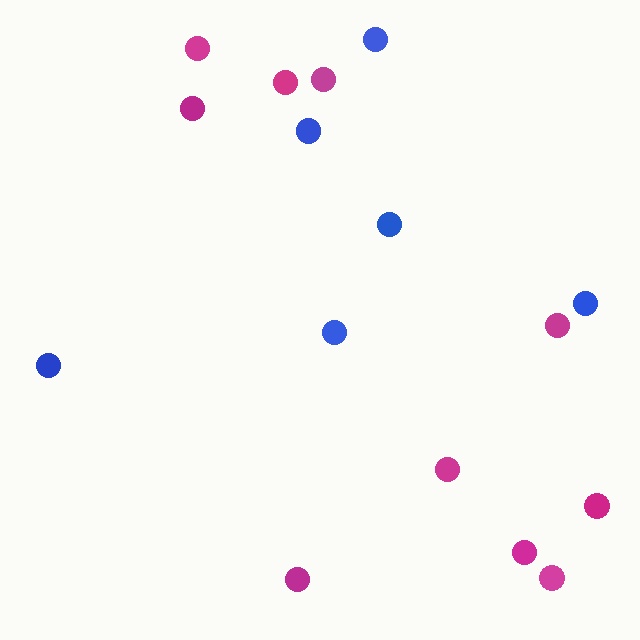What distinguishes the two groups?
There are 2 groups: one group of blue circles (6) and one group of magenta circles (10).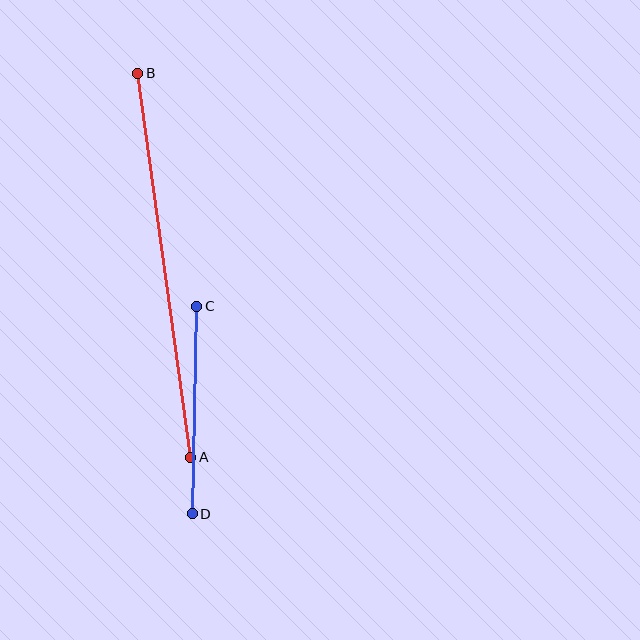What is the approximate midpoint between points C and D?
The midpoint is at approximately (195, 410) pixels.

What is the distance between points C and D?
The distance is approximately 208 pixels.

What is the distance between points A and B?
The distance is approximately 388 pixels.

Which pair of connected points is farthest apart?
Points A and B are farthest apart.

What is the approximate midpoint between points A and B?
The midpoint is at approximately (164, 265) pixels.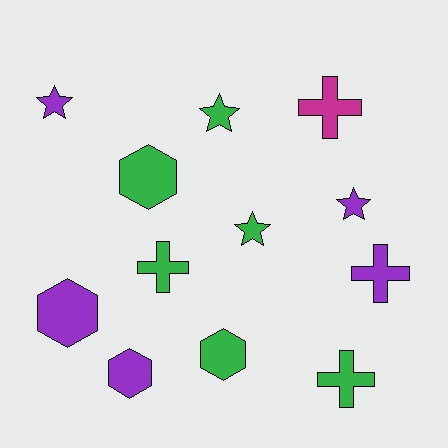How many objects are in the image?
There are 12 objects.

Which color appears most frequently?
Green, with 6 objects.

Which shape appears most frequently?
Star, with 4 objects.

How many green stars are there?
There are 2 green stars.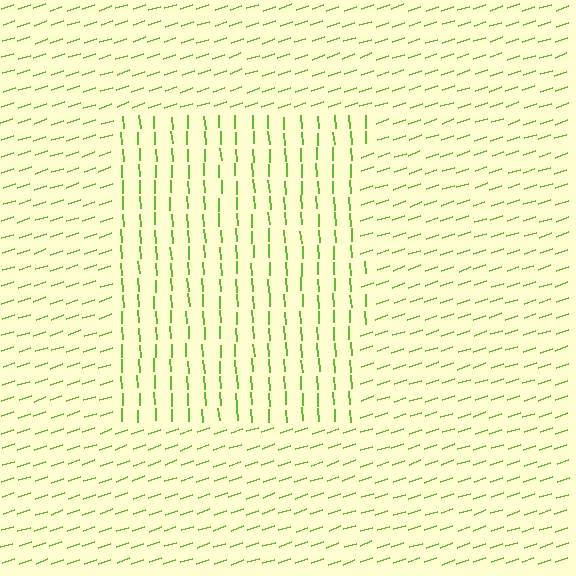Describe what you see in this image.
The image is filled with small lime line segments. A rectangle region in the image has lines oriented differently from the surrounding lines, creating a visible texture boundary.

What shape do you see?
I see a rectangle.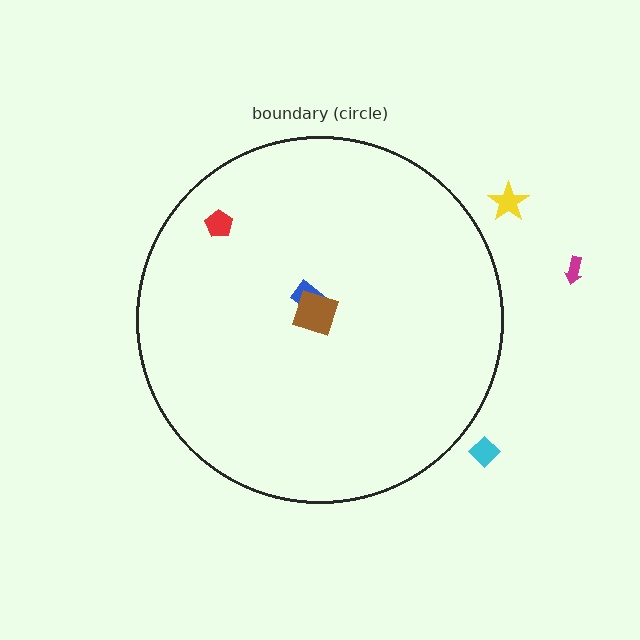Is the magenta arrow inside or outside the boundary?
Outside.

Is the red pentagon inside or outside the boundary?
Inside.